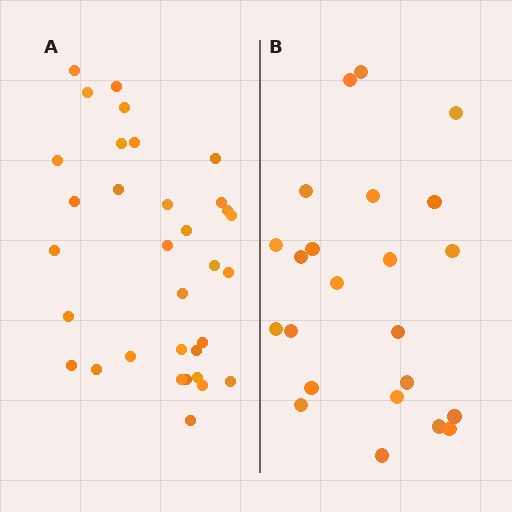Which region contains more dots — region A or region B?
Region A (the left region) has more dots.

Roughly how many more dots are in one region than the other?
Region A has roughly 10 or so more dots than region B.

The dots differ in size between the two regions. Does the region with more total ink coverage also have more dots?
No. Region B has more total ink coverage because its dots are larger, but region A actually contains more individual dots. Total area can be misleading — the number of items is what matters here.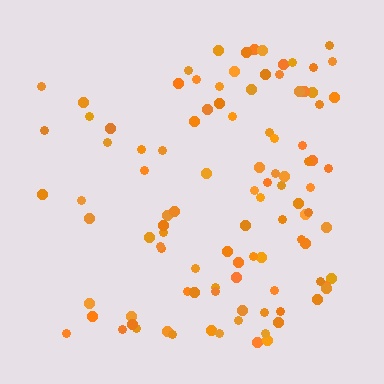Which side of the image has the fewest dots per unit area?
The left.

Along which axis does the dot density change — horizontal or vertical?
Horizontal.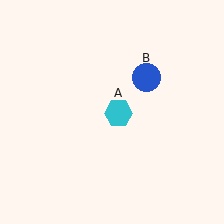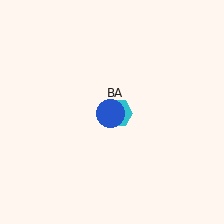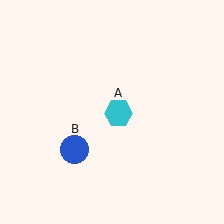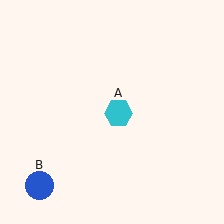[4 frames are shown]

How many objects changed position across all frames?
1 object changed position: blue circle (object B).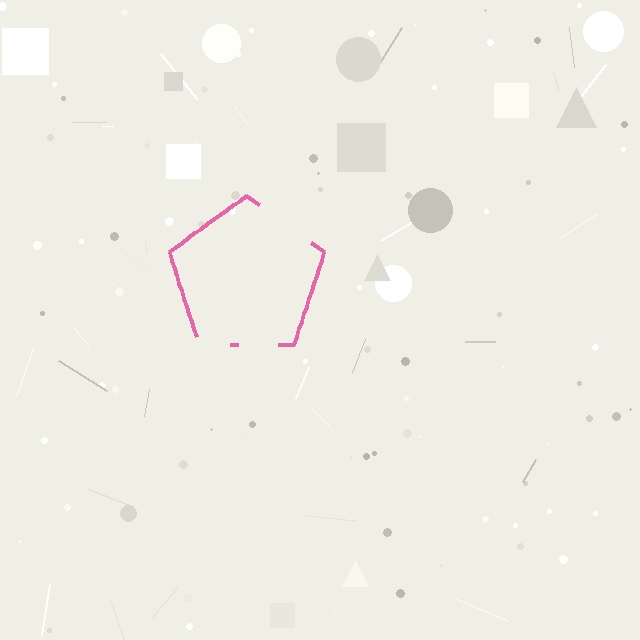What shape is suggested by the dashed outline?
The dashed outline suggests a pentagon.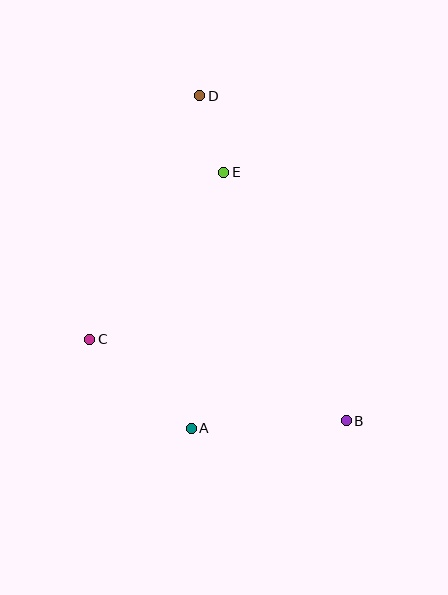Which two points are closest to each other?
Points D and E are closest to each other.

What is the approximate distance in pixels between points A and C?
The distance between A and C is approximately 135 pixels.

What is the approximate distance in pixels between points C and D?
The distance between C and D is approximately 268 pixels.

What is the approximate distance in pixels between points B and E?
The distance between B and E is approximately 277 pixels.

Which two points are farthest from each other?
Points B and D are farthest from each other.